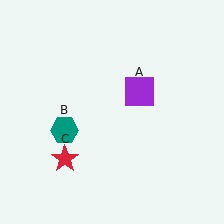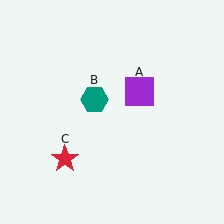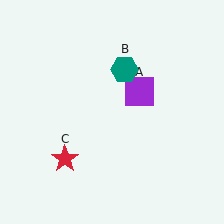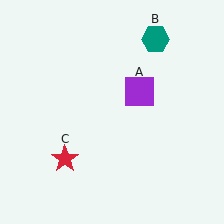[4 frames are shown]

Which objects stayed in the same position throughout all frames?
Purple square (object A) and red star (object C) remained stationary.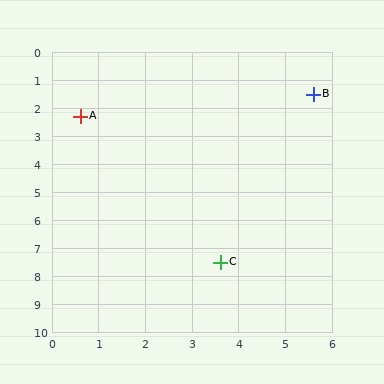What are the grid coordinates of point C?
Point C is at approximately (3.6, 7.5).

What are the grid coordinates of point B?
Point B is at approximately (5.6, 1.5).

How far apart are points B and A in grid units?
Points B and A are about 5.1 grid units apart.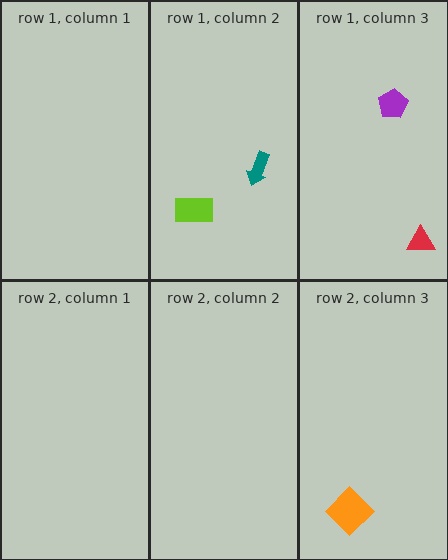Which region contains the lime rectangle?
The row 1, column 2 region.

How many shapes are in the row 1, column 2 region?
2.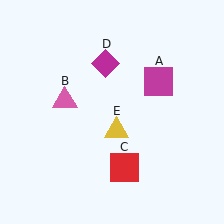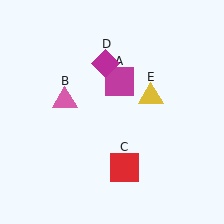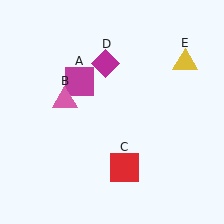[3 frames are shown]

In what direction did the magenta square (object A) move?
The magenta square (object A) moved left.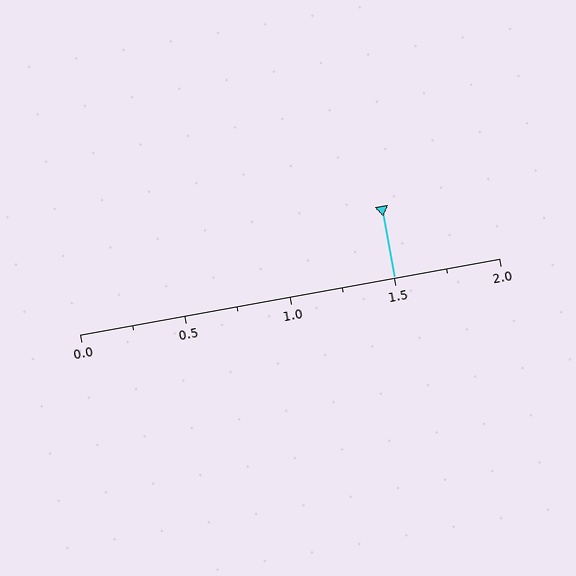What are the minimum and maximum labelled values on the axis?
The axis runs from 0.0 to 2.0.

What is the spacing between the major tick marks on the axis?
The major ticks are spaced 0.5 apart.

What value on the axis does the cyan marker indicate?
The marker indicates approximately 1.5.